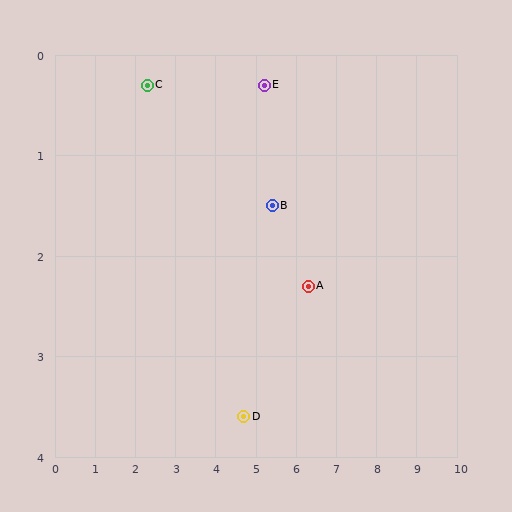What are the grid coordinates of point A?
Point A is at approximately (6.3, 2.3).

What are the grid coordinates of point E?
Point E is at approximately (5.2, 0.3).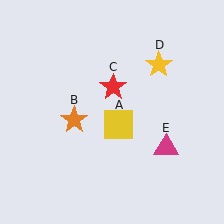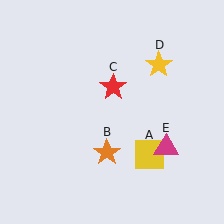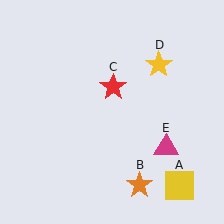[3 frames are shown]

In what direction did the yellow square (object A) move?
The yellow square (object A) moved down and to the right.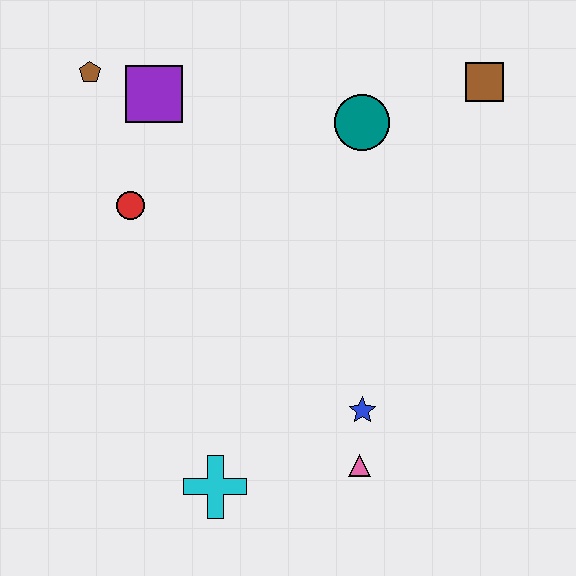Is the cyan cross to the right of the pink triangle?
No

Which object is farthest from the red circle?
The brown square is farthest from the red circle.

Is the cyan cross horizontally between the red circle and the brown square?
Yes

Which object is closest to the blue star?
The pink triangle is closest to the blue star.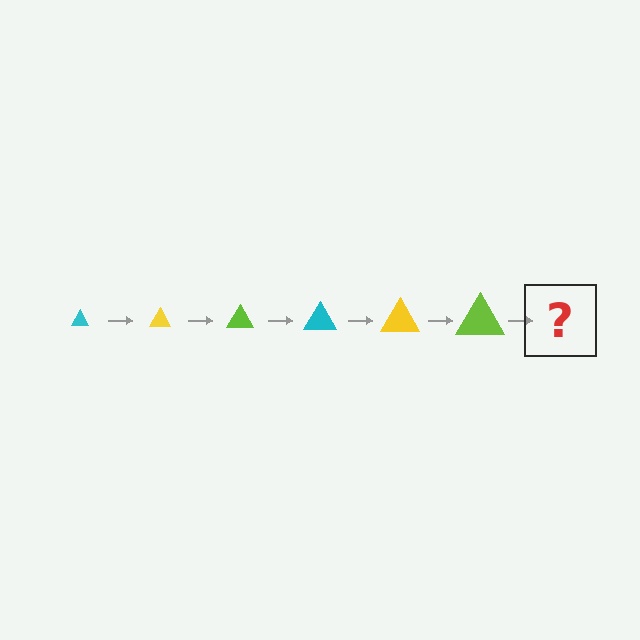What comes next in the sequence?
The next element should be a cyan triangle, larger than the previous one.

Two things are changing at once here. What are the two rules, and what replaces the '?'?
The two rules are that the triangle grows larger each step and the color cycles through cyan, yellow, and lime. The '?' should be a cyan triangle, larger than the previous one.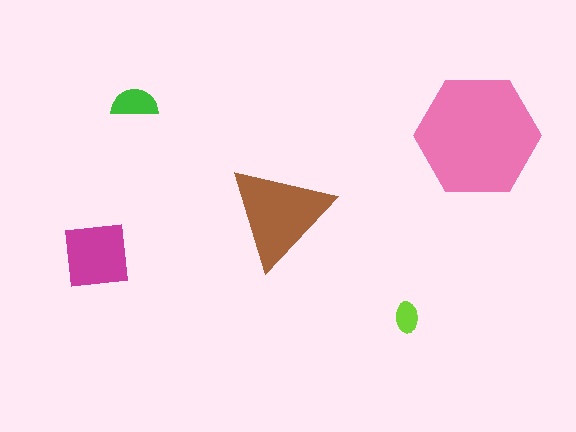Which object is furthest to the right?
The pink hexagon is rightmost.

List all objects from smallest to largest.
The lime ellipse, the green semicircle, the magenta square, the brown triangle, the pink hexagon.